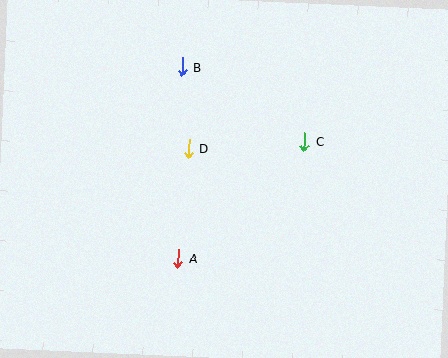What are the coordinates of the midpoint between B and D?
The midpoint between B and D is at (185, 108).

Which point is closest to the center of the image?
Point D at (189, 149) is closest to the center.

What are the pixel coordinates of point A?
Point A is at (178, 258).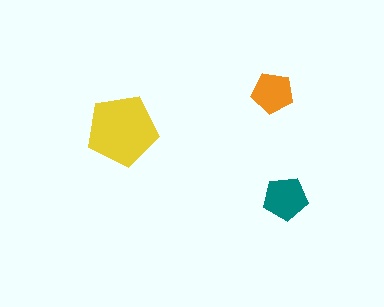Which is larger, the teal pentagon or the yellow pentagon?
The yellow one.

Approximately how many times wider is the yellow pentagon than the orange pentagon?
About 1.5 times wider.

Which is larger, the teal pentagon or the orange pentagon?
The teal one.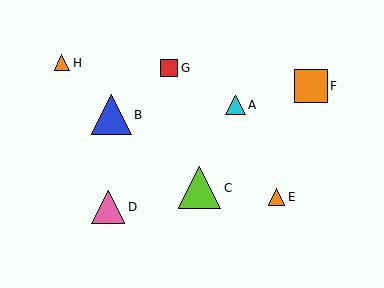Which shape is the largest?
The lime triangle (labeled C) is the largest.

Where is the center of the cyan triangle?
The center of the cyan triangle is at (235, 105).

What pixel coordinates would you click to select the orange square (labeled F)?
Click at (311, 86) to select the orange square F.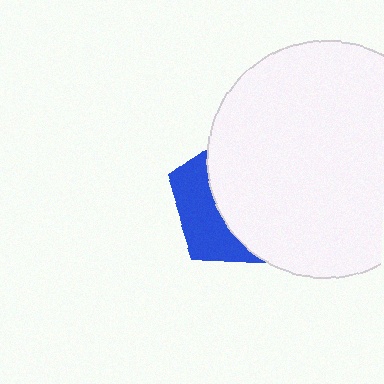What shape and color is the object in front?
The object in front is a white circle.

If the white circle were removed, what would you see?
You would see the complete blue pentagon.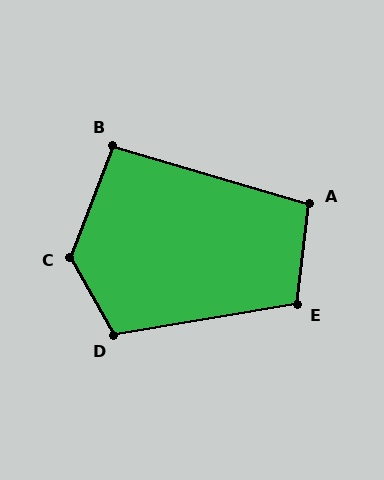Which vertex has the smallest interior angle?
B, at approximately 95 degrees.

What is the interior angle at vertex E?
Approximately 107 degrees (obtuse).